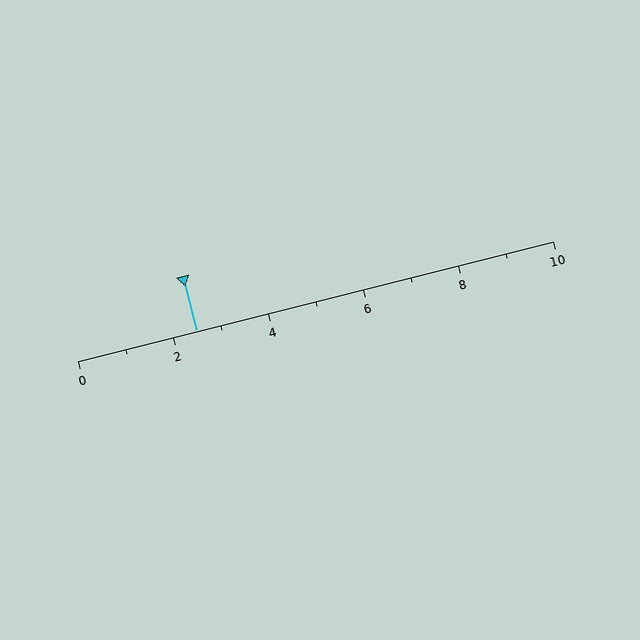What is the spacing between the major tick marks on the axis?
The major ticks are spaced 2 apart.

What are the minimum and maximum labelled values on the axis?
The axis runs from 0 to 10.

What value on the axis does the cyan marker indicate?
The marker indicates approximately 2.5.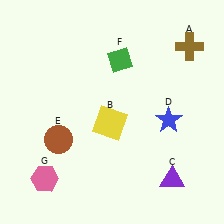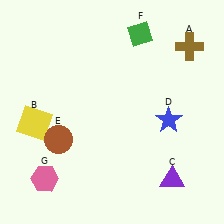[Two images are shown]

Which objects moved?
The objects that moved are: the yellow square (B), the green diamond (F).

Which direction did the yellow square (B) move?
The yellow square (B) moved left.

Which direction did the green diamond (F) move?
The green diamond (F) moved up.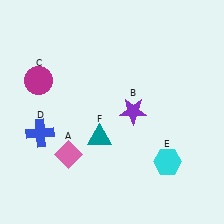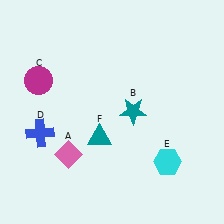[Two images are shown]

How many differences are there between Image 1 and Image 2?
There is 1 difference between the two images.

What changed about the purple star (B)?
In Image 1, B is purple. In Image 2, it changed to teal.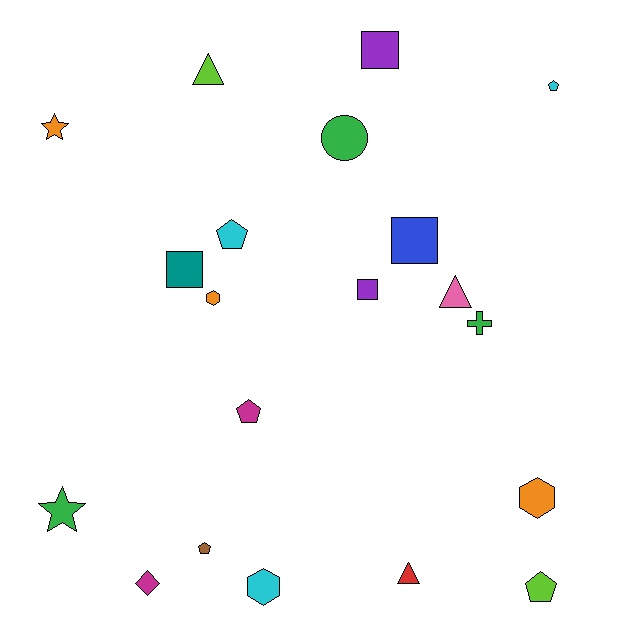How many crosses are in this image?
There is 1 cross.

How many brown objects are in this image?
There is 1 brown object.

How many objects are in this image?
There are 20 objects.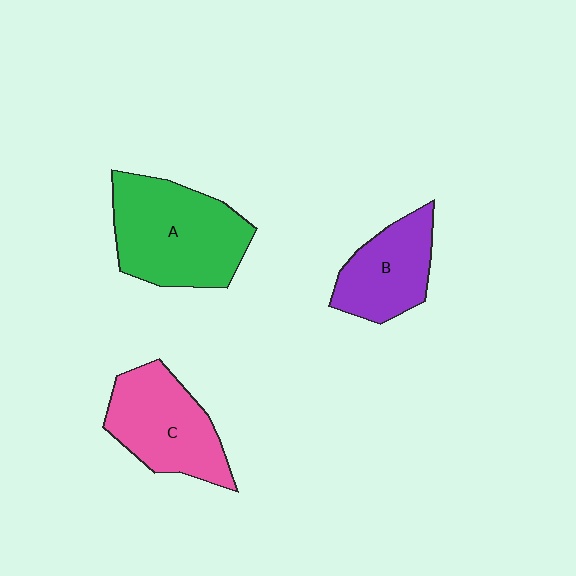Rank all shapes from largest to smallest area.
From largest to smallest: A (green), C (pink), B (purple).